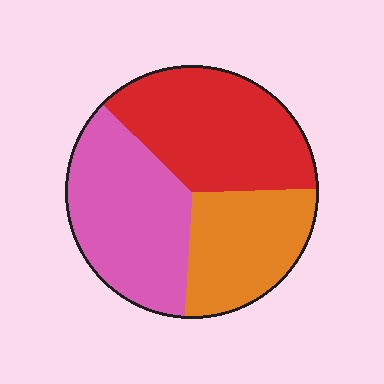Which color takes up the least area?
Orange, at roughly 25%.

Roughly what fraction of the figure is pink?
Pink covers around 35% of the figure.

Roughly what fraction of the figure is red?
Red takes up between a third and a half of the figure.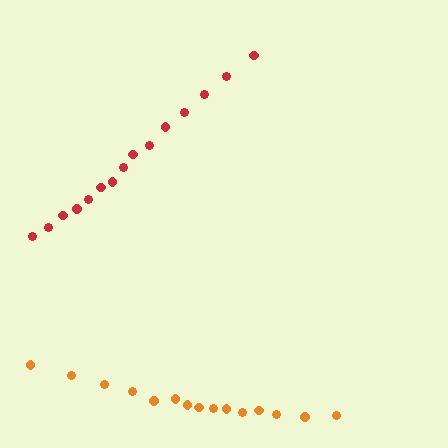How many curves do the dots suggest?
There are 2 distinct paths.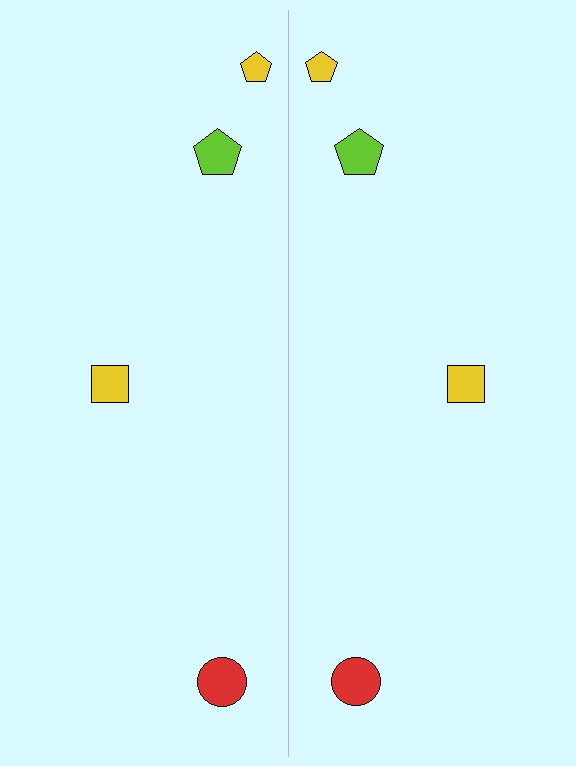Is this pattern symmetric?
Yes, this pattern has bilateral (reflection) symmetry.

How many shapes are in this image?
There are 8 shapes in this image.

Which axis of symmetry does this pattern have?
The pattern has a vertical axis of symmetry running through the center of the image.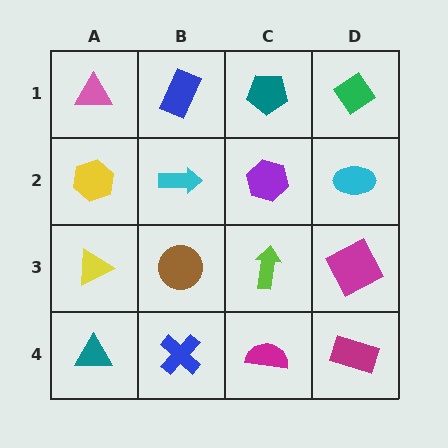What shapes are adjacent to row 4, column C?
A lime arrow (row 3, column C), a blue cross (row 4, column B), a magenta rectangle (row 4, column D).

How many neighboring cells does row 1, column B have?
3.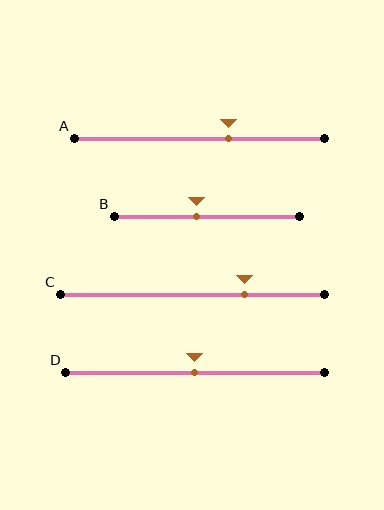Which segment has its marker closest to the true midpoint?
Segment D has its marker closest to the true midpoint.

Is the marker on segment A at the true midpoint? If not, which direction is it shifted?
No, the marker on segment A is shifted to the right by about 12% of the segment length.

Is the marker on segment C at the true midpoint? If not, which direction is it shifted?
No, the marker on segment C is shifted to the right by about 20% of the segment length.